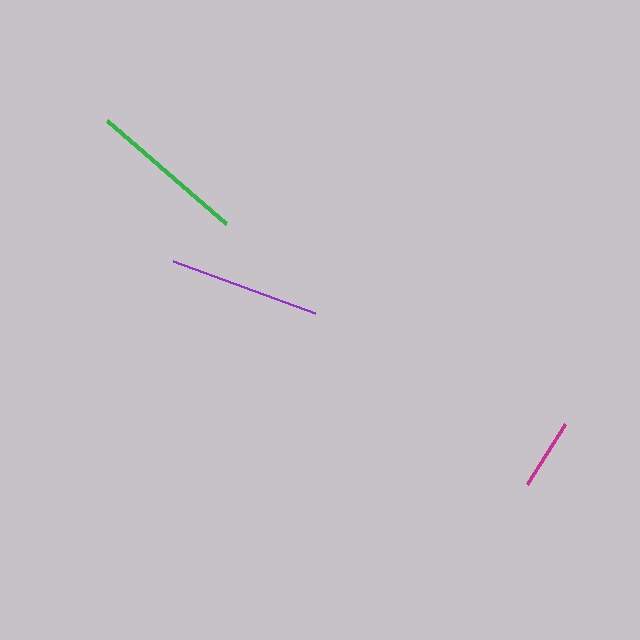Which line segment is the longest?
The green line is the longest at approximately 157 pixels.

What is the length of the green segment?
The green segment is approximately 157 pixels long.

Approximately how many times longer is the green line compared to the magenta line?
The green line is approximately 2.2 times the length of the magenta line.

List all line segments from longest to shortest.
From longest to shortest: green, purple, magenta.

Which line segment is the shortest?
The magenta line is the shortest at approximately 70 pixels.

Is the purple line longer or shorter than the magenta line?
The purple line is longer than the magenta line.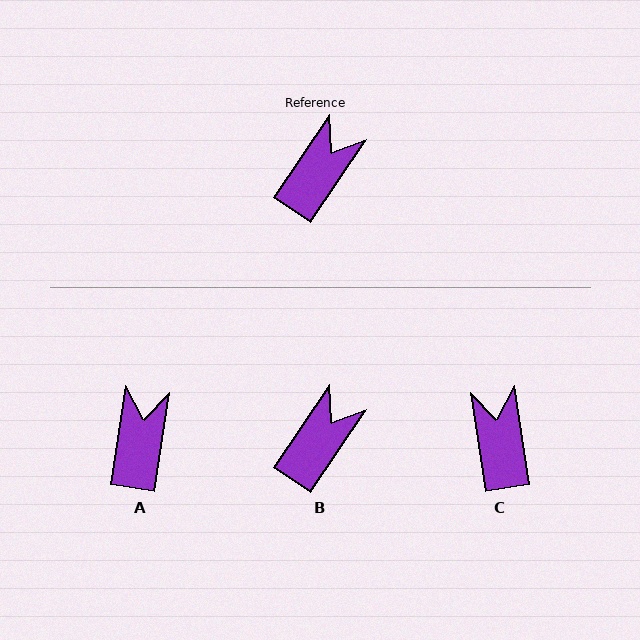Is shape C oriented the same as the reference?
No, it is off by about 43 degrees.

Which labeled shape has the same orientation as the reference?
B.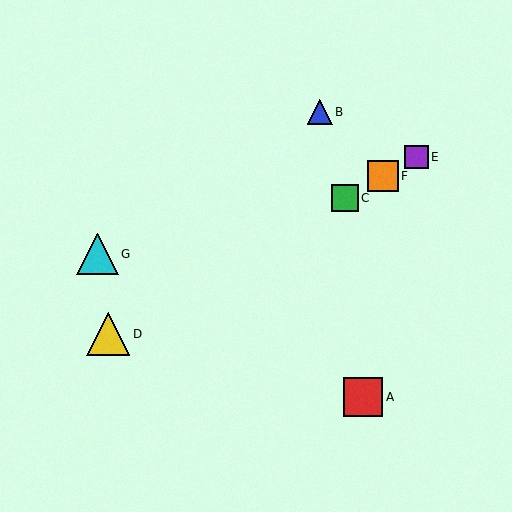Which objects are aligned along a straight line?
Objects C, D, E, F are aligned along a straight line.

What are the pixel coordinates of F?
Object F is at (383, 176).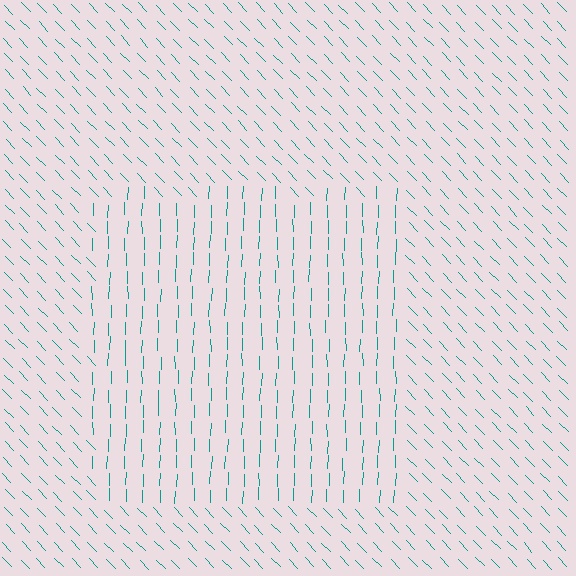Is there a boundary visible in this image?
Yes, there is a texture boundary formed by a change in line orientation.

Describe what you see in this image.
The image is filled with small teal line segments. A rectangle region in the image has lines oriented differently from the surrounding lines, creating a visible texture boundary.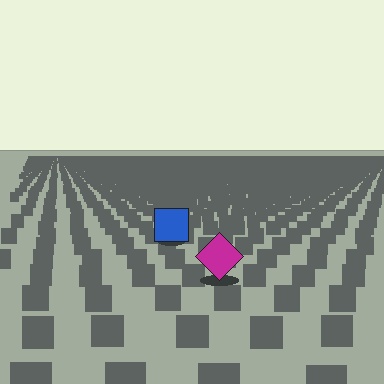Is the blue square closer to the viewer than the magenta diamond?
No. The magenta diamond is closer — you can tell from the texture gradient: the ground texture is coarser near it.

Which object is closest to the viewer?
The magenta diamond is closest. The texture marks near it are larger and more spread out.